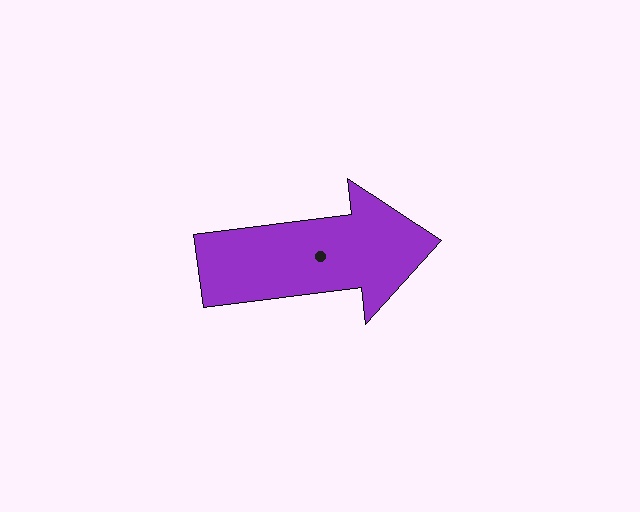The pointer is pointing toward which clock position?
Roughly 3 o'clock.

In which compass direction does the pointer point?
East.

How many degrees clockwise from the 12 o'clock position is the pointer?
Approximately 83 degrees.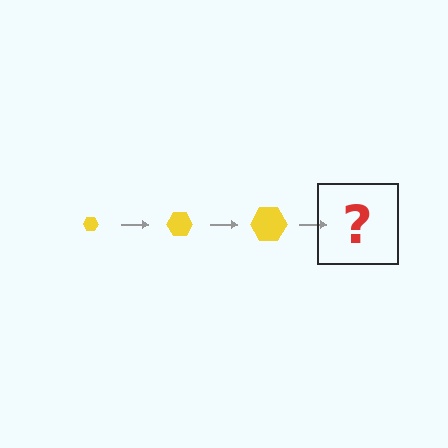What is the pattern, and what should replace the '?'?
The pattern is that the hexagon gets progressively larger each step. The '?' should be a yellow hexagon, larger than the previous one.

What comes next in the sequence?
The next element should be a yellow hexagon, larger than the previous one.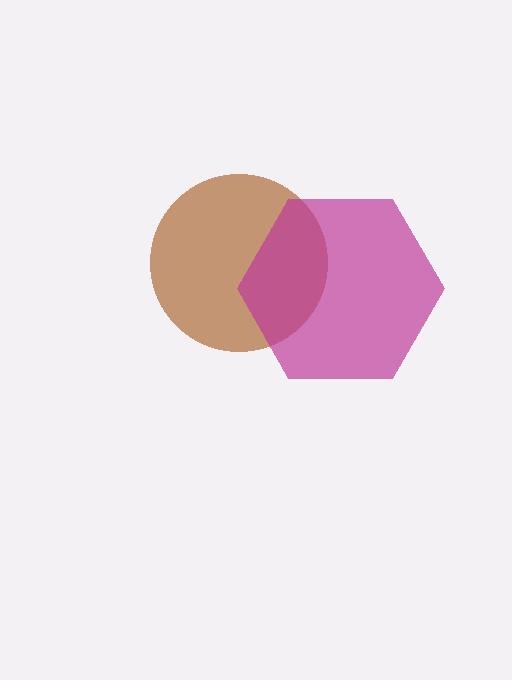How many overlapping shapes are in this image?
There are 2 overlapping shapes in the image.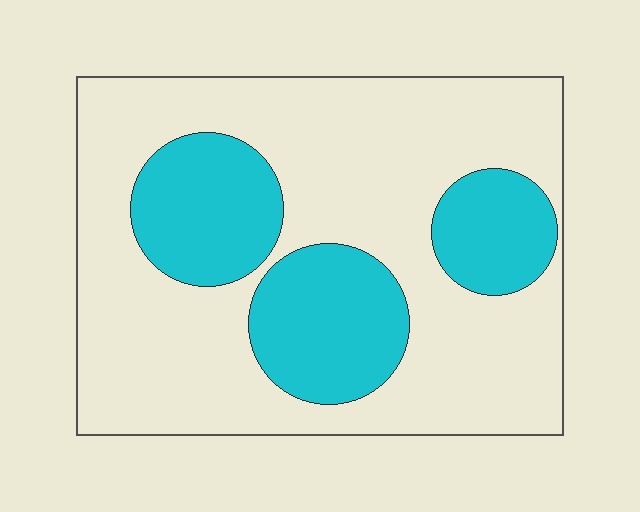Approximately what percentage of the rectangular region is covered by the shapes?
Approximately 30%.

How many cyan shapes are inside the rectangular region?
3.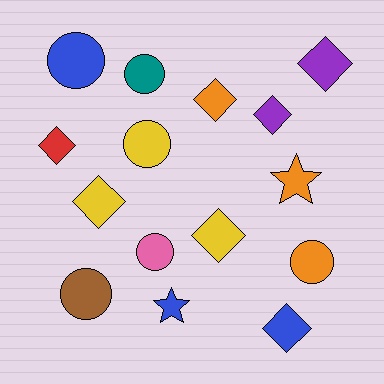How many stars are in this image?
There are 2 stars.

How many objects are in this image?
There are 15 objects.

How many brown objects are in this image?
There is 1 brown object.